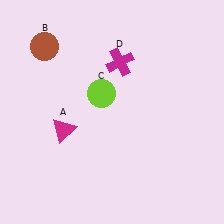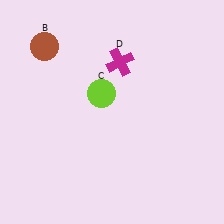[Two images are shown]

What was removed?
The magenta triangle (A) was removed in Image 2.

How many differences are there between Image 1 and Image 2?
There is 1 difference between the two images.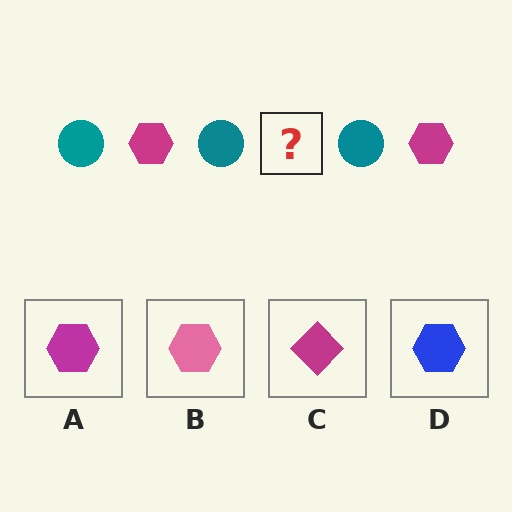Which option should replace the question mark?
Option A.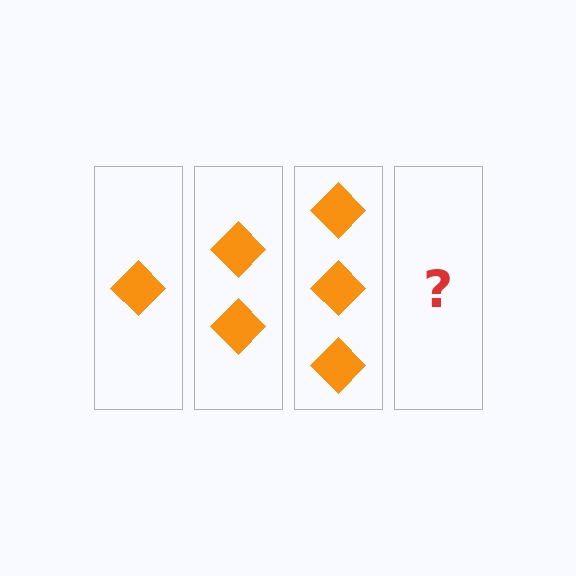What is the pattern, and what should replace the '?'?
The pattern is that each step adds one more diamond. The '?' should be 4 diamonds.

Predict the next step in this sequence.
The next step is 4 diamonds.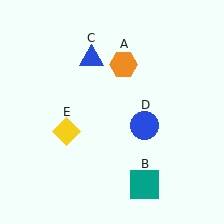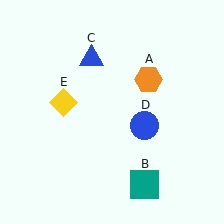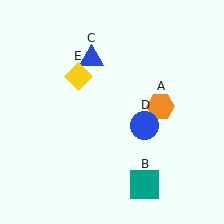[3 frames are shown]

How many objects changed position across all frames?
2 objects changed position: orange hexagon (object A), yellow diamond (object E).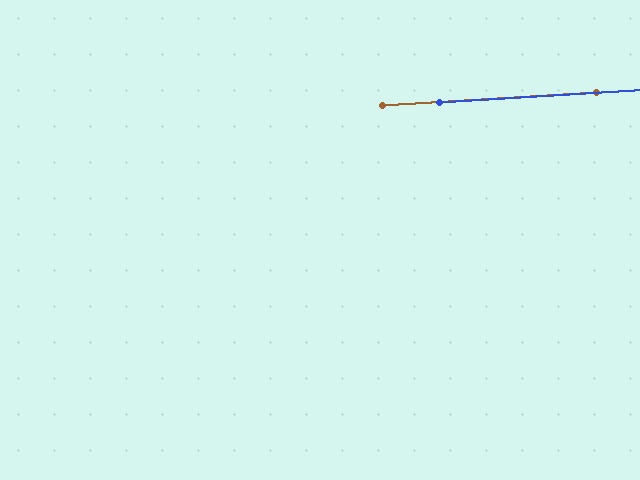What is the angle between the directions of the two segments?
Approximately 0 degrees.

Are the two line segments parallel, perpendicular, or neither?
Parallel — their directions differ by only 0.3°.